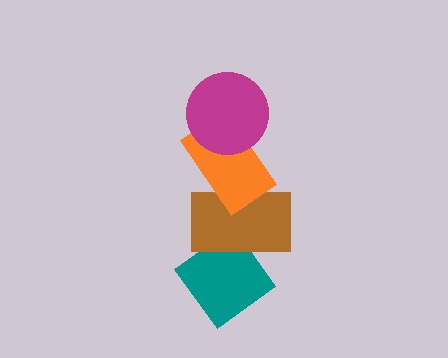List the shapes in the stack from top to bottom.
From top to bottom: the magenta circle, the orange rectangle, the brown rectangle, the teal diamond.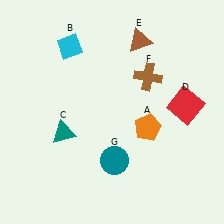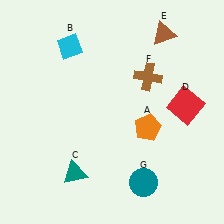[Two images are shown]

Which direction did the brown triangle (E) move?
The brown triangle (E) moved right.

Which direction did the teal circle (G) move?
The teal circle (G) moved right.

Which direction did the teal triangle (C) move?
The teal triangle (C) moved down.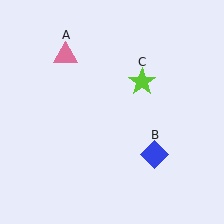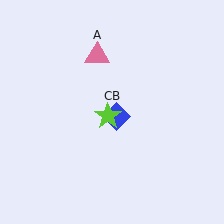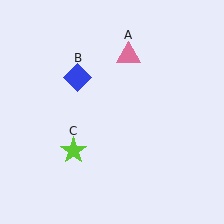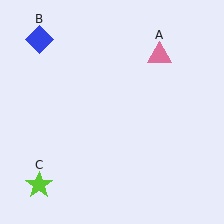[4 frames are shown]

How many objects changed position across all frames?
3 objects changed position: pink triangle (object A), blue diamond (object B), lime star (object C).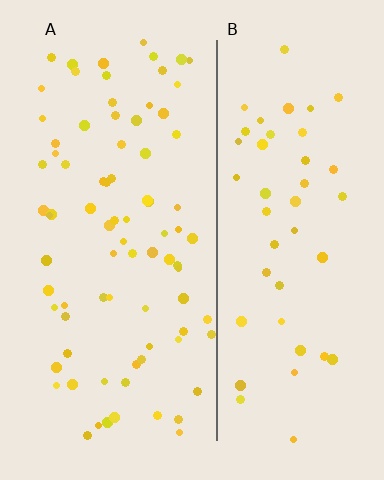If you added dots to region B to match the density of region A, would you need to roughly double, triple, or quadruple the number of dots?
Approximately double.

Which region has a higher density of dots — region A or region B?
A (the left).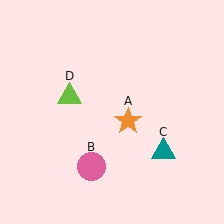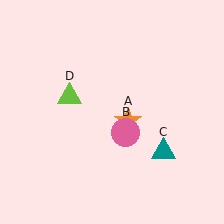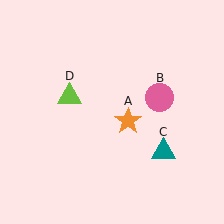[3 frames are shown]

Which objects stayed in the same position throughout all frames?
Orange star (object A) and teal triangle (object C) and lime triangle (object D) remained stationary.